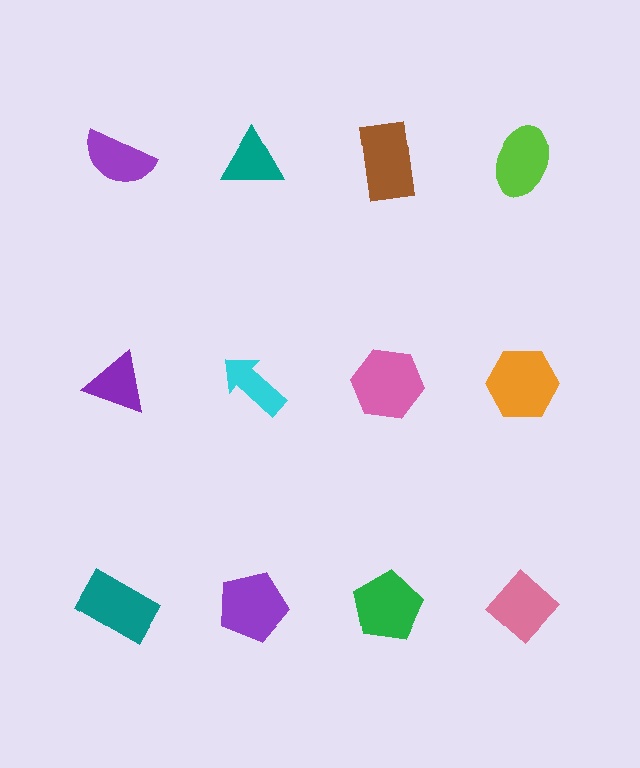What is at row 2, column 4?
An orange hexagon.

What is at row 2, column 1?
A purple triangle.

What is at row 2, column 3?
A pink hexagon.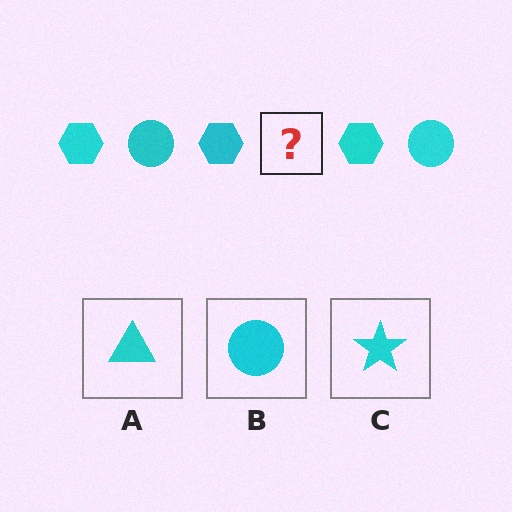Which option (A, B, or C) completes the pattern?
B.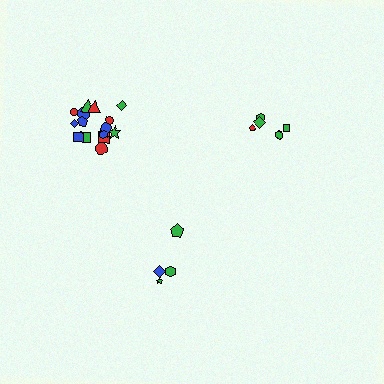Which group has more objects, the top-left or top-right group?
The top-left group.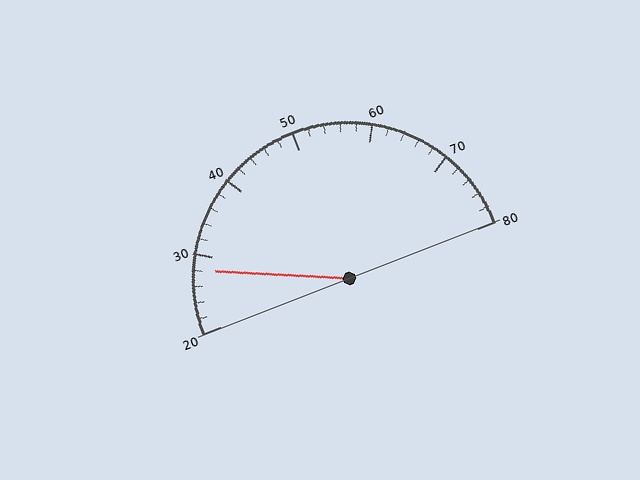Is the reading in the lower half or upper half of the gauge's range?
The reading is in the lower half of the range (20 to 80).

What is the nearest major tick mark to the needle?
The nearest major tick mark is 30.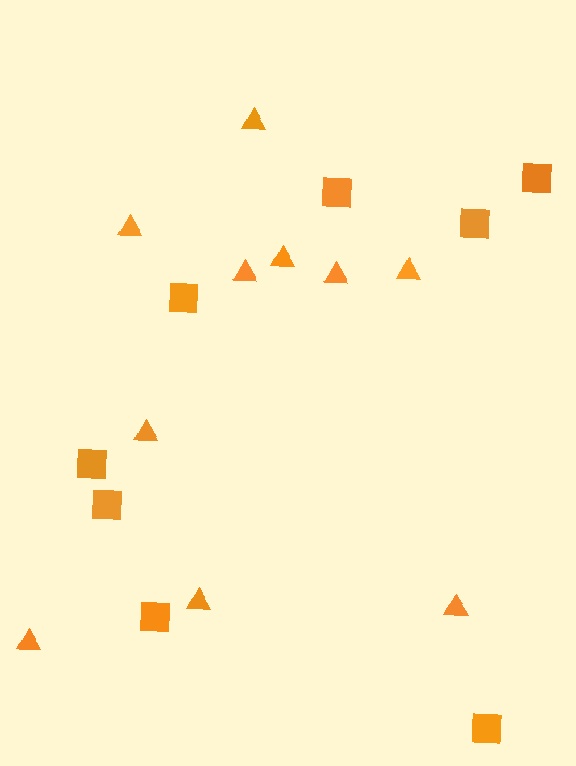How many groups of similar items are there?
There are 2 groups: one group of squares (8) and one group of triangles (10).